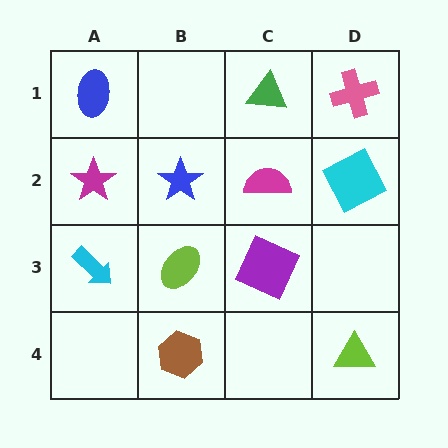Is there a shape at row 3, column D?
No, that cell is empty.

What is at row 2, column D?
A cyan square.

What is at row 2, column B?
A blue star.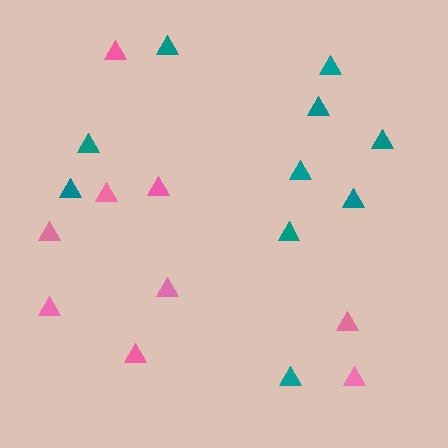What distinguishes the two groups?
There are 2 groups: one group of pink triangles (9) and one group of teal triangles (10).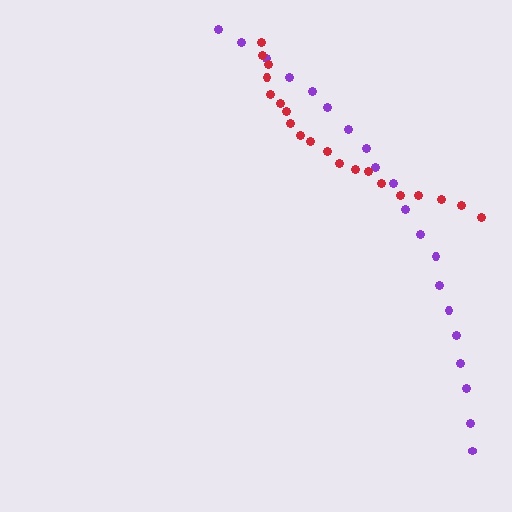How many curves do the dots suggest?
There are 2 distinct paths.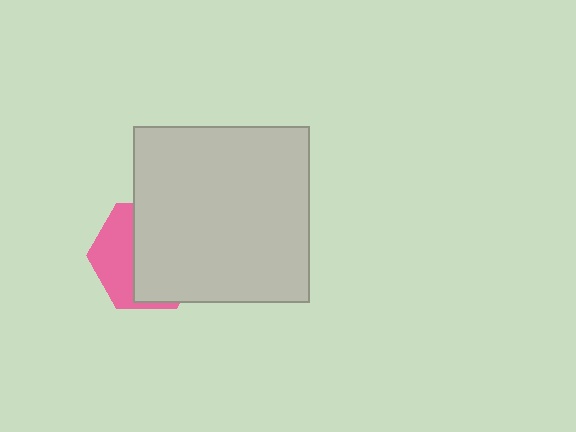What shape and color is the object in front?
The object in front is a light gray square.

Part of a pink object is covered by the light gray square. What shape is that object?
It is a hexagon.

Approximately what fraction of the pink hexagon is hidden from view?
Roughly 62% of the pink hexagon is hidden behind the light gray square.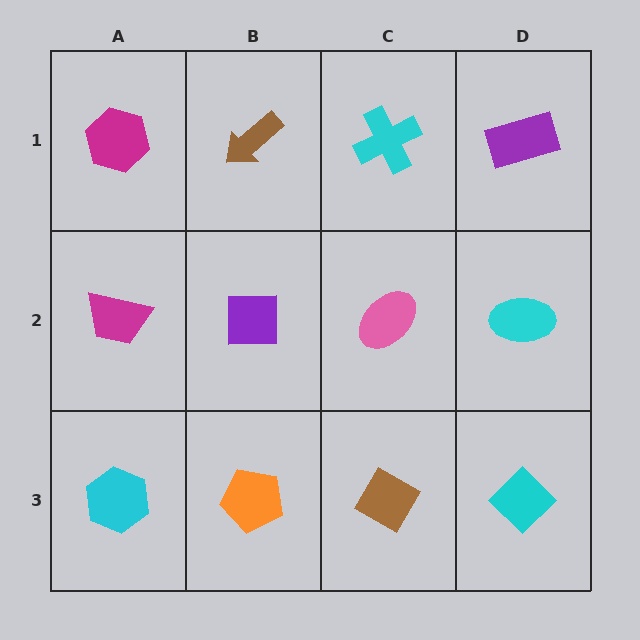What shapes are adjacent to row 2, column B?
A brown arrow (row 1, column B), an orange pentagon (row 3, column B), a magenta trapezoid (row 2, column A), a pink ellipse (row 2, column C).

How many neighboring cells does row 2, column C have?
4.